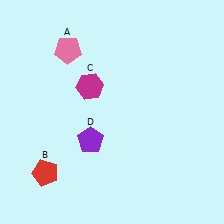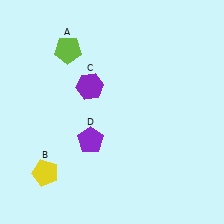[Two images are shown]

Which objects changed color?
A changed from pink to lime. B changed from red to yellow. C changed from magenta to purple.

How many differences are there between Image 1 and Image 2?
There are 3 differences between the two images.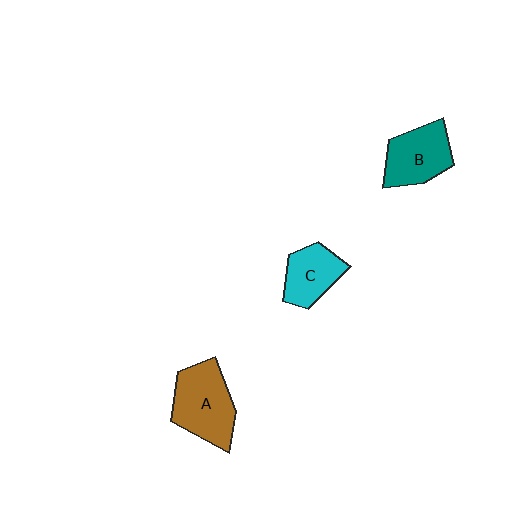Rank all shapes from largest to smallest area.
From largest to smallest: A (brown), B (teal), C (cyan).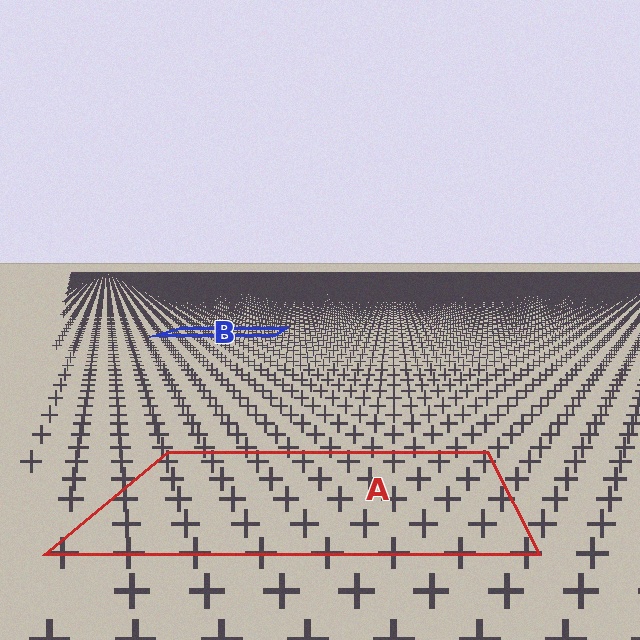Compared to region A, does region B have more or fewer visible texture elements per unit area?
Region B has more texture elements per unit area — they are packed more densely because it is farther away.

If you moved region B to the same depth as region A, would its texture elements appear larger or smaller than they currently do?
They would appear larger. At a closer depth, the same texture elements are projected at a bigger on-screen size.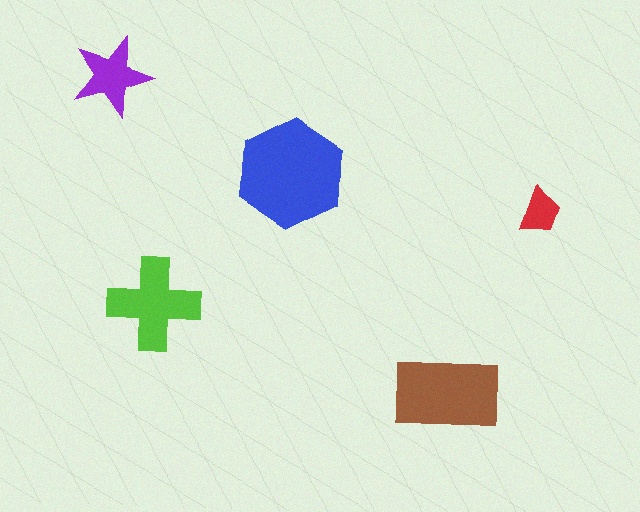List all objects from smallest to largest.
The red trapezoid, the purple star, the lime cross, the brown rectangle, the blue hexagon.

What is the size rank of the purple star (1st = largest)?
4th.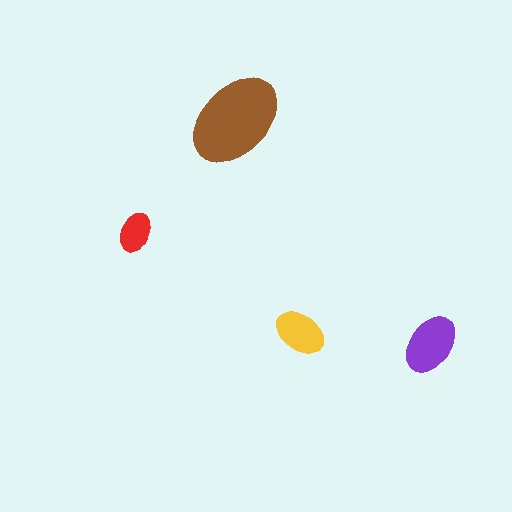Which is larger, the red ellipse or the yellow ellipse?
The yellow one.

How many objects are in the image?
There are 4 objects in the image.